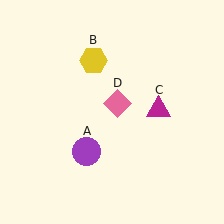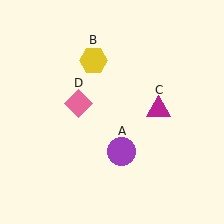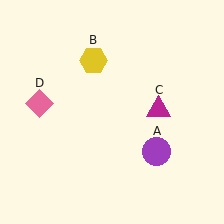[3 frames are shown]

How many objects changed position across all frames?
2 objects changed position: purple circle (object A), pink diamond (object D).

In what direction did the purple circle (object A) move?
The purple circle (object A) moved right.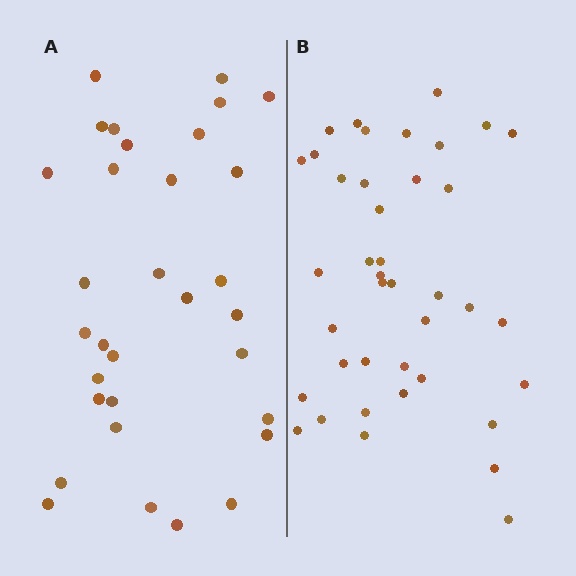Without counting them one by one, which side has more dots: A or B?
Region B (the right region) has more dots.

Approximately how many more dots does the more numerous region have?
Region B has roughly 8 or so more dots than region A.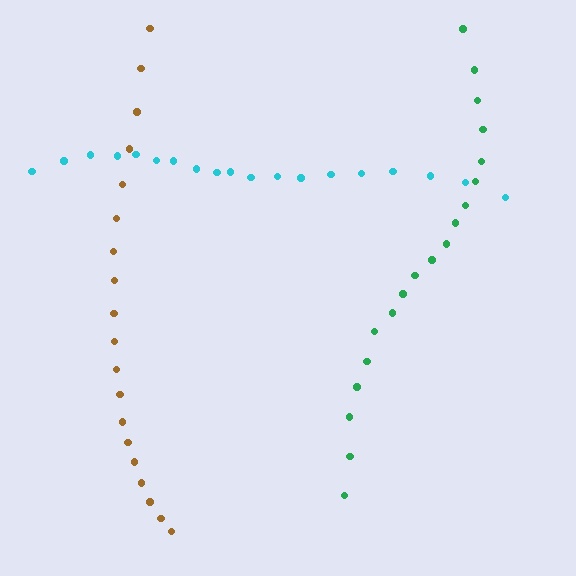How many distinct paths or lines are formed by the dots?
There are 3 distinct paths.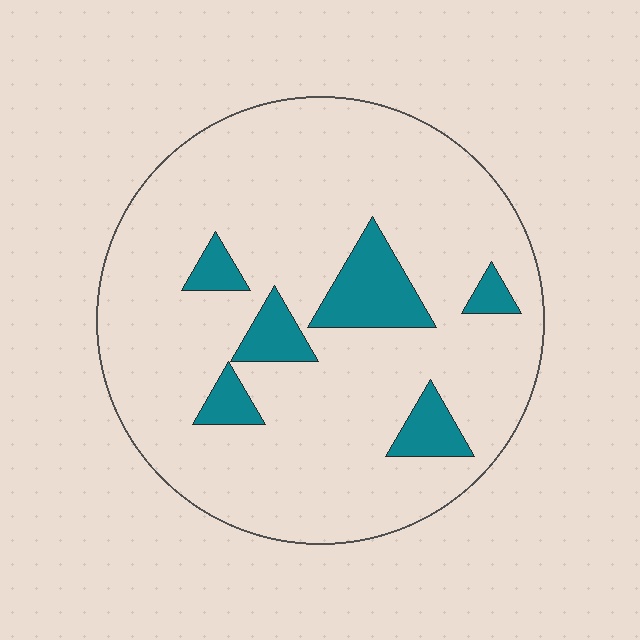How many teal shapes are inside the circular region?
6.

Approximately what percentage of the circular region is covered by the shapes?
Approximately 15%.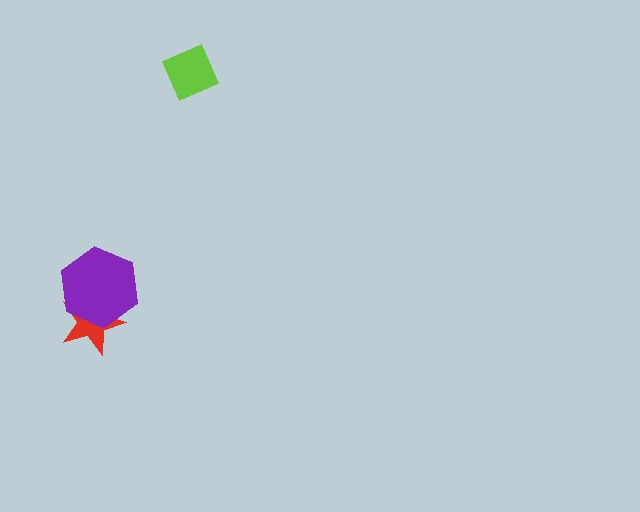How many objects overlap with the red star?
1 object overlaps with the red star.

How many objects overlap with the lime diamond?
0 objects overlap with the lime diamond.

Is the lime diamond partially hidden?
No, no other shape covers it.